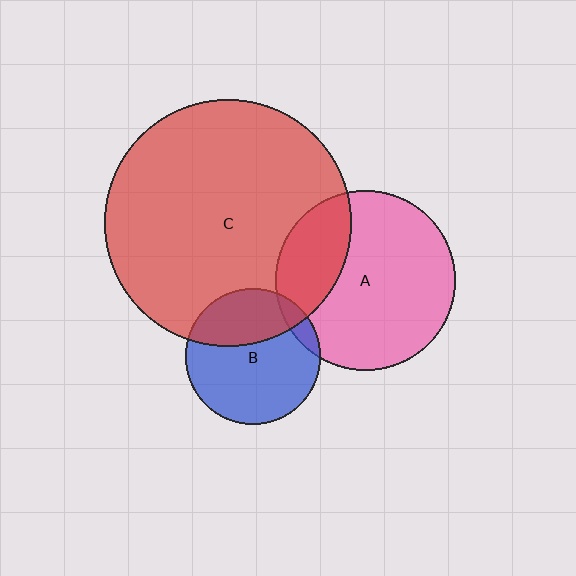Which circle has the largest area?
Circle C (red).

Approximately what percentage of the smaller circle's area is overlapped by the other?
Approximately 10%.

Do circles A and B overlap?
Yes.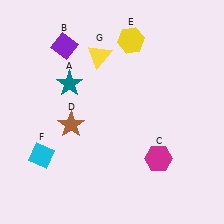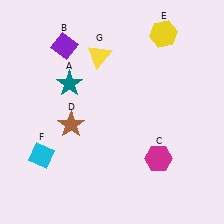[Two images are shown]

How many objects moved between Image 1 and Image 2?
1 object moved between the two images.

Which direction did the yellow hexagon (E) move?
The yellow hexagon (E) moved right.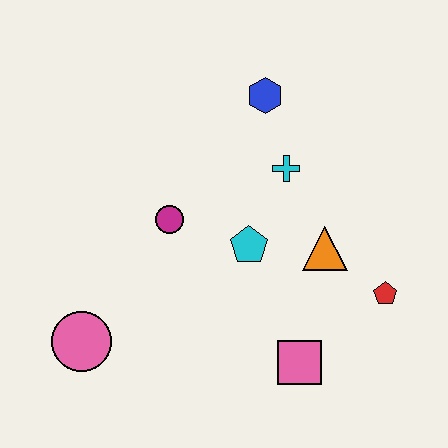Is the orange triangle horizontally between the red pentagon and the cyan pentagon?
Yes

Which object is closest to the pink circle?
The magenta circle is closest to the pink circle.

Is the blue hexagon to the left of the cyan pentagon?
No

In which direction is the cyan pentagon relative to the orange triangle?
The cyan pentagon is to the left of the orange triangle.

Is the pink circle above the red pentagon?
No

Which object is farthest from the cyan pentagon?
The pink circle is farthest from the cyan pentagon.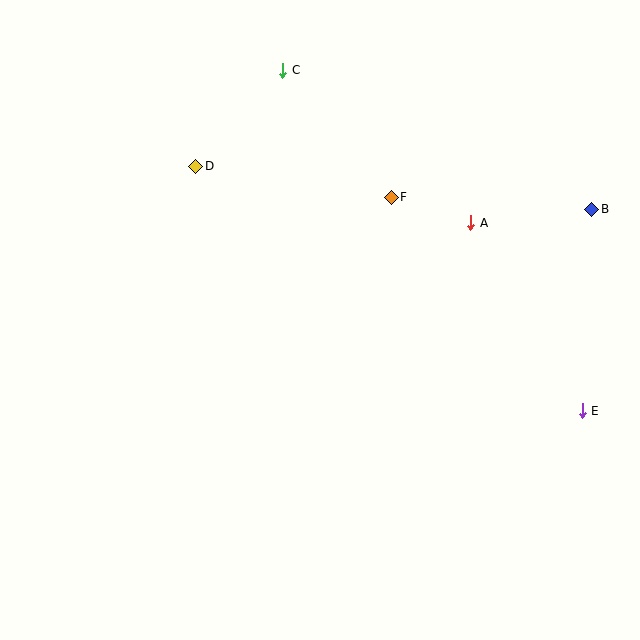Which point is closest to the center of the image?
Point F at (391, 197) is closest to the center.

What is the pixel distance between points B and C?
The distance between B and C is 339 pixels.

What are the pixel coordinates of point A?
Point A is at (471, 223).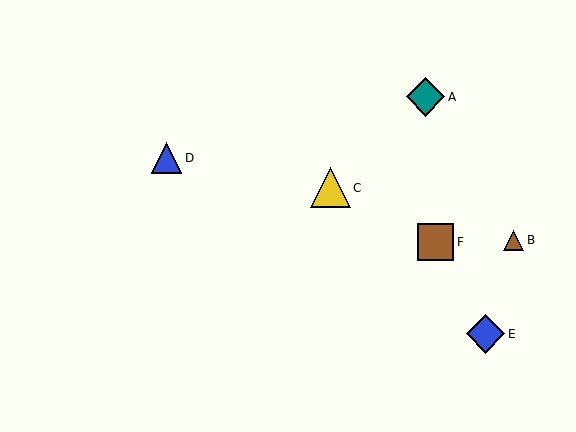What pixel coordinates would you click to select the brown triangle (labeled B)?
Click at (514, 240) to select the brown triangle B.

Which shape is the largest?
The yellow triangle (labeled C) is the largest.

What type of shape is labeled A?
Shape A is a teal diamond.